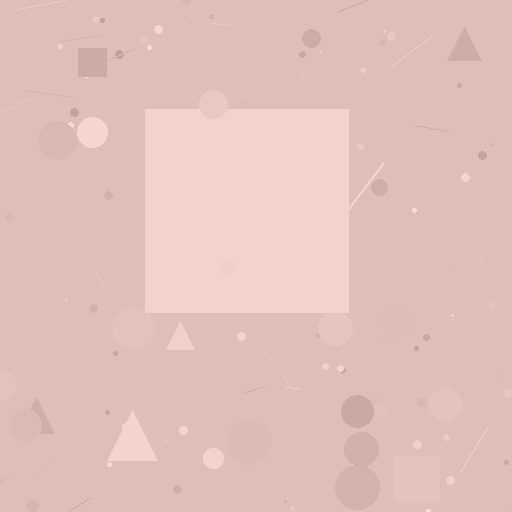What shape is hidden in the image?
A square is hidden in the image.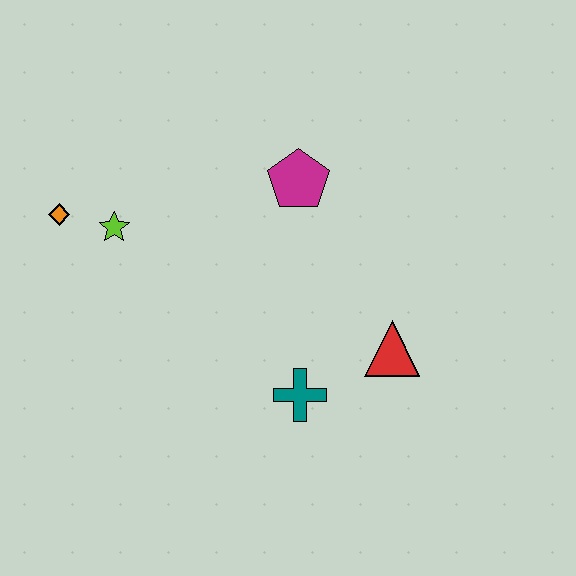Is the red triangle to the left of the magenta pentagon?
No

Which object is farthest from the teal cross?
The orange diamond is farthest from the teal cross.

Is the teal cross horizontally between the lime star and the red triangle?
Yes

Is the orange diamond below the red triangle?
No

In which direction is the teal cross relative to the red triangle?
The teal cross is to the left of the red triangle.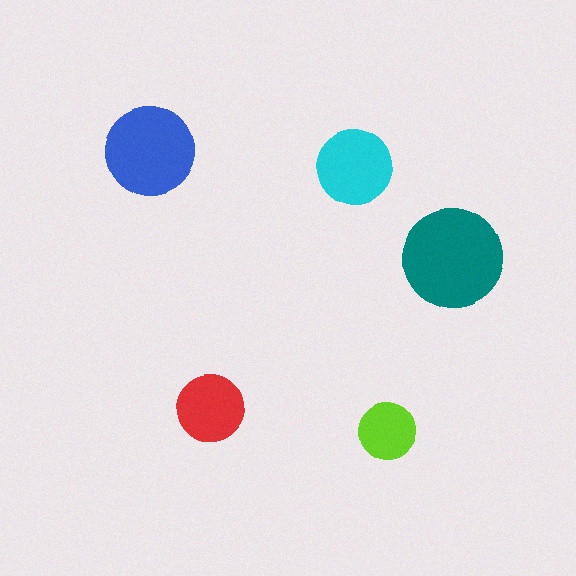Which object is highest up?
The blue circle is topmost.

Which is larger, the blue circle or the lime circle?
The blue one.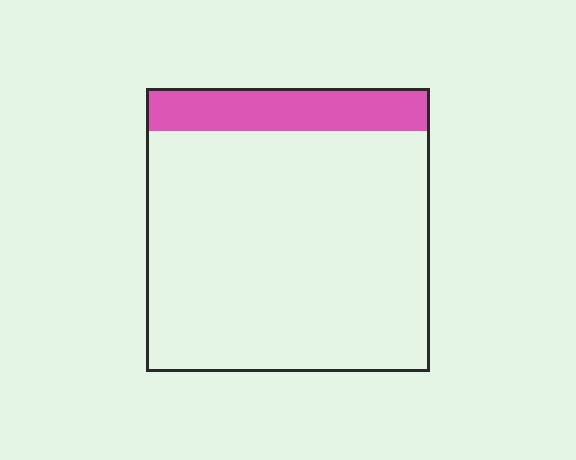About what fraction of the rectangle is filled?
About one sixth (1/6).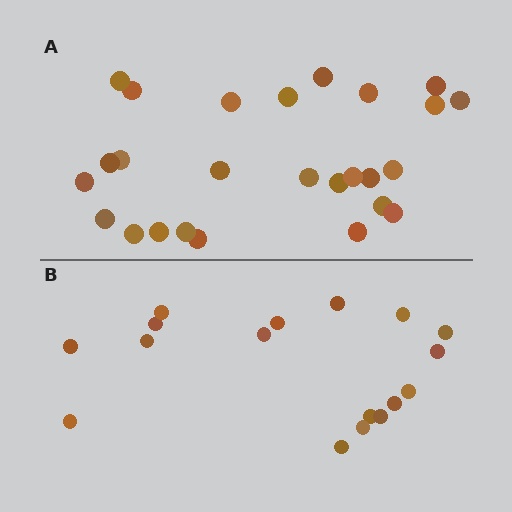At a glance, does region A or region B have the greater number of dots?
Region A (the top region) has more dots.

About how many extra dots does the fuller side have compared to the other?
Region A has roughly 8 or so more dots than region B.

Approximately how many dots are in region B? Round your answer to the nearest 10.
About 20 dots. (The exact count is 17, which rounds to 20.)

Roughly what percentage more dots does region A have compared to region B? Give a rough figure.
About 55% more.